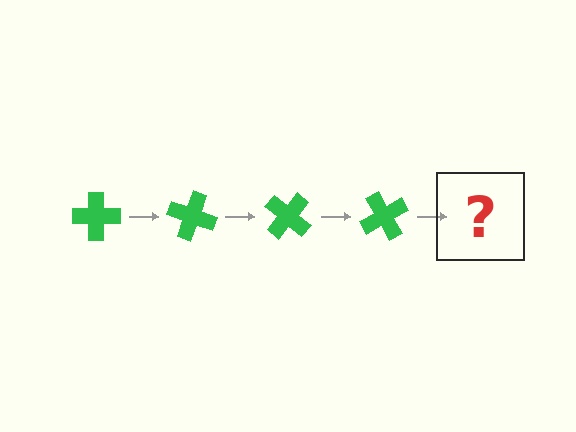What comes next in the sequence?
The next element should be a green cross rotated 80 degrees.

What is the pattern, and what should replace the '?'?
The pattern is that the cross rotates 20 degrees each step. The '?' should be a green cross rotated 80 degrees.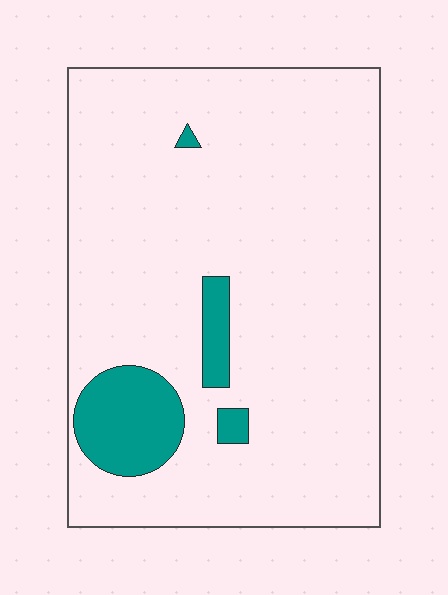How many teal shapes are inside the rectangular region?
4.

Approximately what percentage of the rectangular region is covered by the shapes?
Approximately 10%.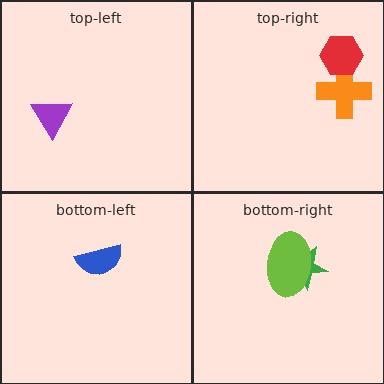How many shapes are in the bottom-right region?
2.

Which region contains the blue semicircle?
The bottom-left region.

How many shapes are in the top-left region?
1.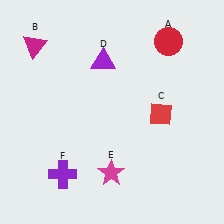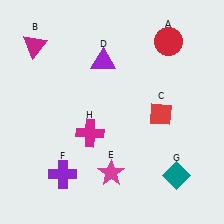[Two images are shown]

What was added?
A teal diamond (G), a magenta cross (H) were added in Image 2.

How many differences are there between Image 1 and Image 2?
There are 2 differences between the two images.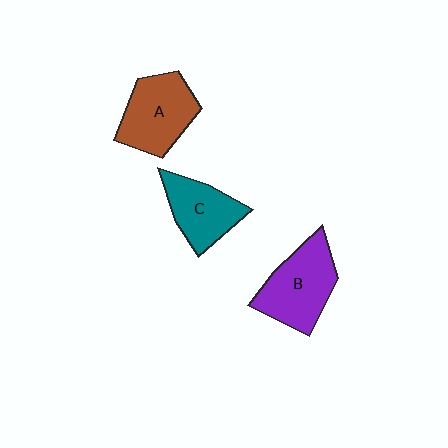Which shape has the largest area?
Shape B (purple).